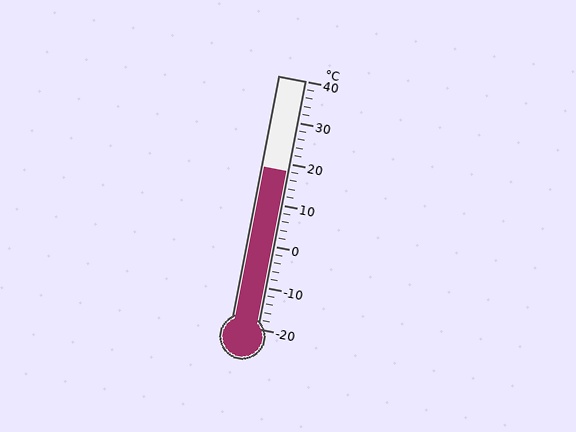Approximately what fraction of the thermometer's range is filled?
The thermometer is filled to approximately 65% of its range.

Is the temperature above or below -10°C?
The temperature is above -10°C.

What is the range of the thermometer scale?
The thermometer scale ranges from -20°C to 40°C.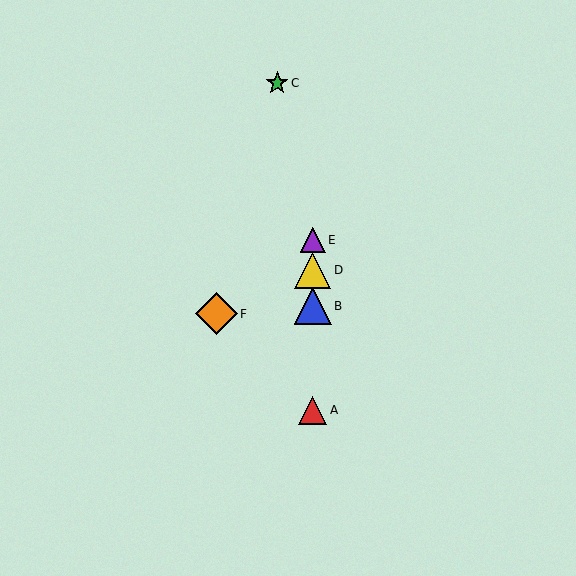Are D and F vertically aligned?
No, D is at x≈313 and F is at x≈217.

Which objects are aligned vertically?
Objects A, B, D, E are aligned vertically.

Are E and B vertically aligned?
Yes, both are at x≈313.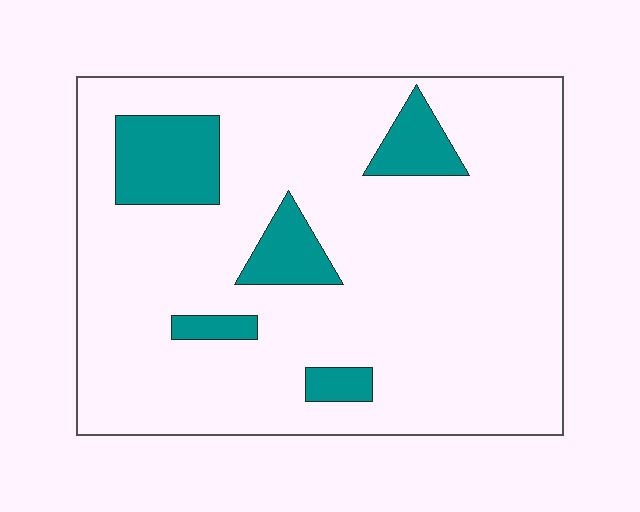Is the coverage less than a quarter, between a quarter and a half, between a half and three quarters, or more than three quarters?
Less than a quarter.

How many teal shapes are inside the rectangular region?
5.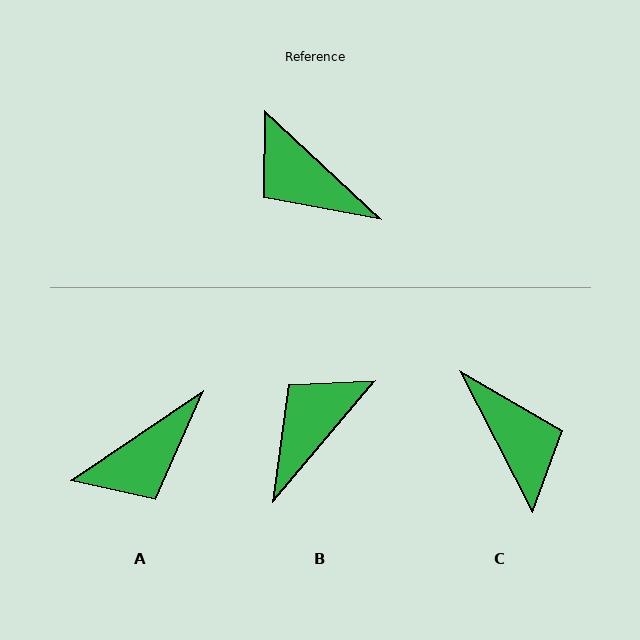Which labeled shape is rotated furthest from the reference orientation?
C, about 160 degrees away.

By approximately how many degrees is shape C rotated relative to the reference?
Approximately 160 degrees counter-clockwise.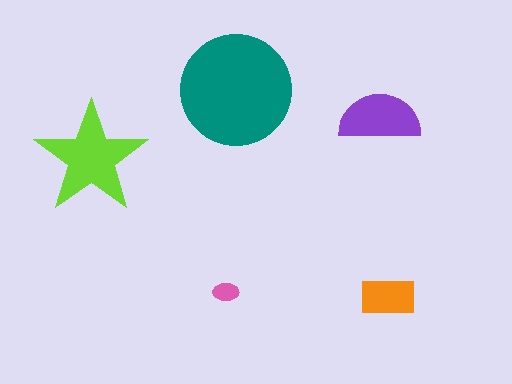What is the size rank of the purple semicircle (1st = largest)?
3rd.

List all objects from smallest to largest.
The pink ellipse, the orange rectangle, the purple semicircle, the lime star, the teal circle.